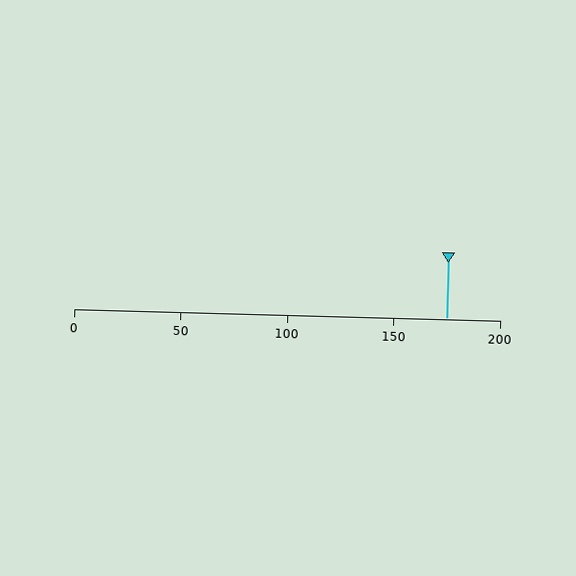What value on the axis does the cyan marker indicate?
The marker indicates approximately 175.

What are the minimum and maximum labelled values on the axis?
The axis runs from 0 to 200.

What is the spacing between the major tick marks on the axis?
The major ticks are spaced 50 apart.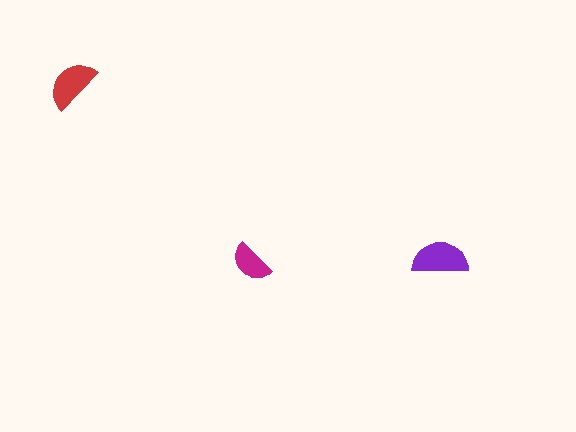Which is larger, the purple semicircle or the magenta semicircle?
The purple one.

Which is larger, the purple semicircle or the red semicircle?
The purple one.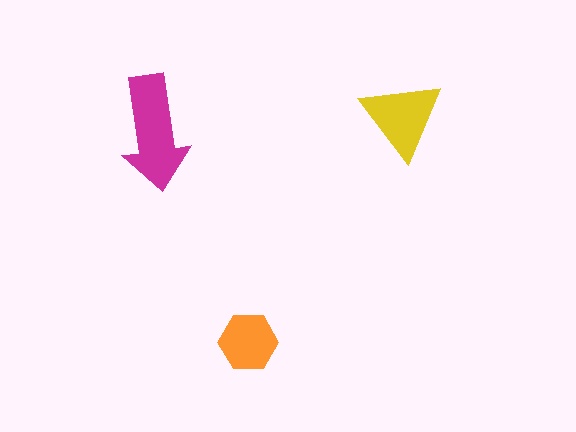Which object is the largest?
The magenta arrow.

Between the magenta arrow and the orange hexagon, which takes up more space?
The magenta arrow.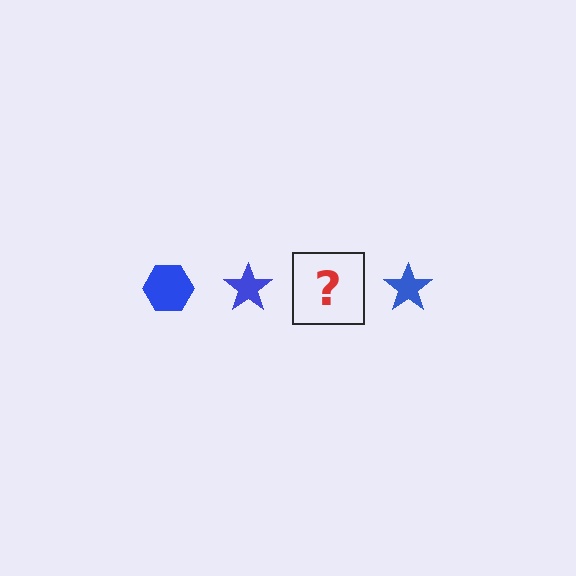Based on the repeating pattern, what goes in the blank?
The blank should be a blue hexagon.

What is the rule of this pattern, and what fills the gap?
The rule is that the pattern cycles through hexagon, star shapes in blue. The gap should be filled with a blue hexagon.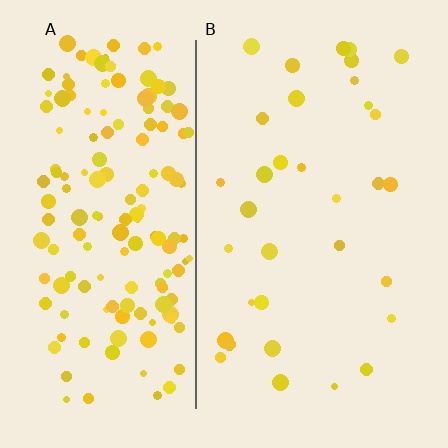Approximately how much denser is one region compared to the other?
Approximately 4.9× — region A over region B.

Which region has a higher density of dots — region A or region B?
A (the left).